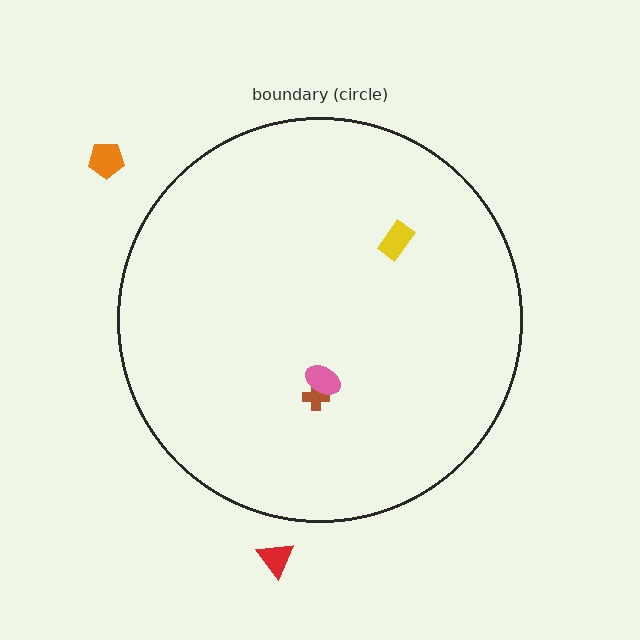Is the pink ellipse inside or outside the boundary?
Inside.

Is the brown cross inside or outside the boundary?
Inside.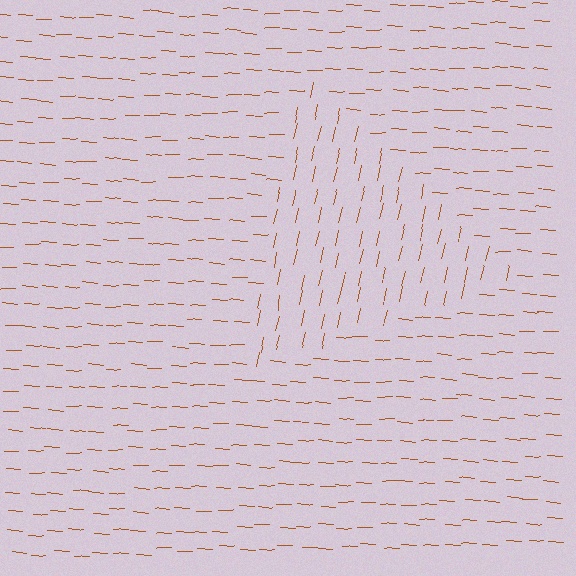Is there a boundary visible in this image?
Yes, there is a texture boundary formed by a change in line orientation.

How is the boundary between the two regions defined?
The boundary is defined purely by a change in line orientation (approximately 81 degrees difference). All lines are the same color and thickness.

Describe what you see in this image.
The image is filled with small brown line segments. A triangle region in the image has lines oriented differently from the surrounding lines, creating a visible texture boundary.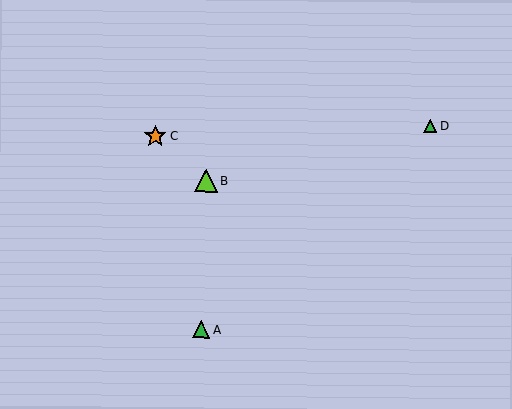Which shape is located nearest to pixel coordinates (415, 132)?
The green triangle (labeled D) at (430, 126) is nearest to that location.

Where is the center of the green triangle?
The center of the green triangle is at (201, 329).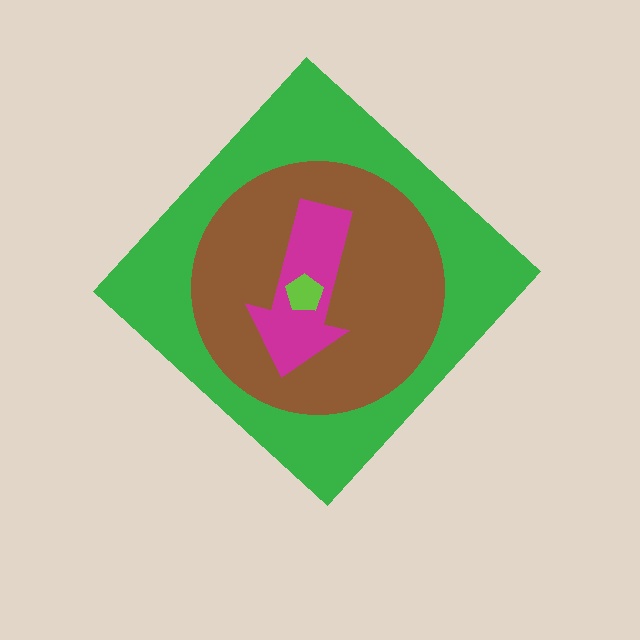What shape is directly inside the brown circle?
The magenta arrow.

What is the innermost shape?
The lime pentagon.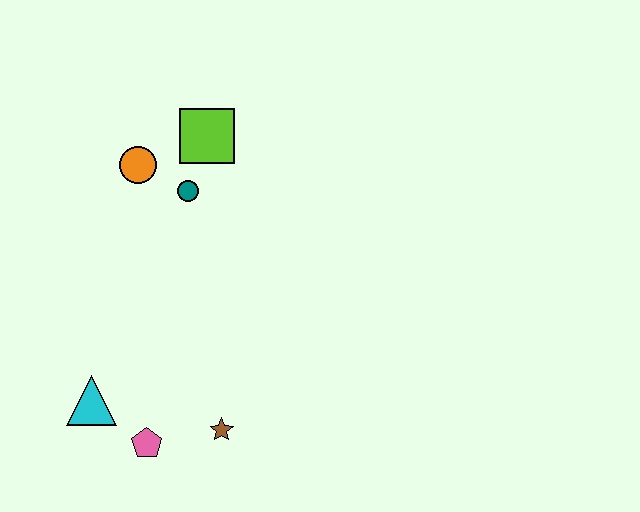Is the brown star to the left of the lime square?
No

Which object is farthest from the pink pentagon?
The lime square is farthest from the pink pentagon.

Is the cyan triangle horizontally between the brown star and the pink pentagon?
No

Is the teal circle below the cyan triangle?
No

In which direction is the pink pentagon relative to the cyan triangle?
The pink pentagon is to the right of the cyan triangle.